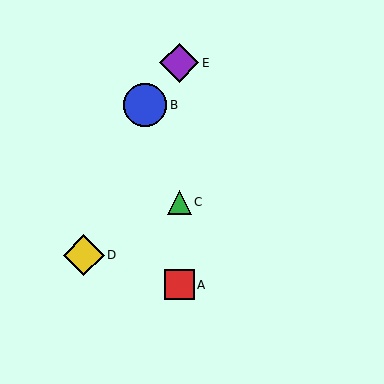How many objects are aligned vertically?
3 objects (A, C, E) are aligned vertically.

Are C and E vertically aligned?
Yes, both are at x≈179.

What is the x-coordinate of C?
Object C is at x≈179.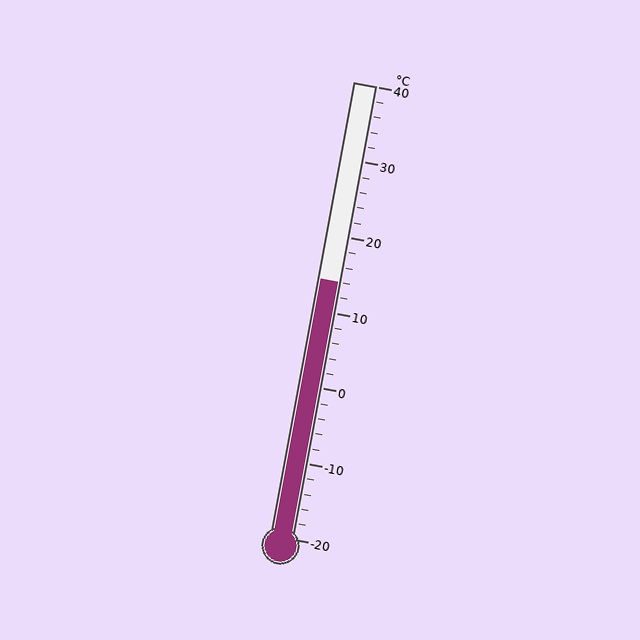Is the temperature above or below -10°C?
The temperature is above -10°C.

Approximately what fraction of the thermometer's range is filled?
The thermometer is filled to approximately 55% of its range.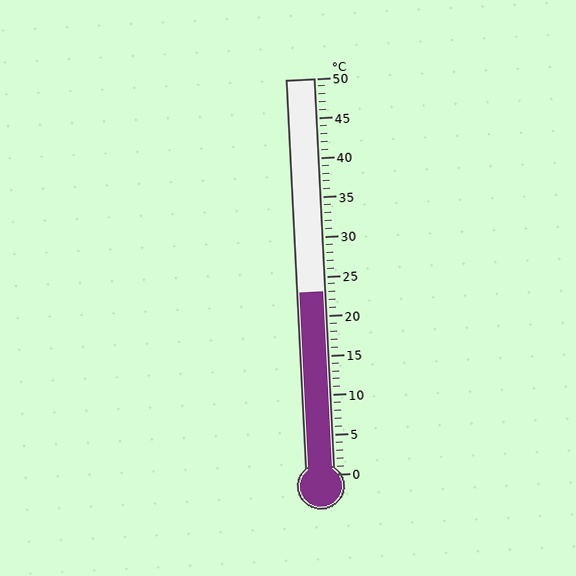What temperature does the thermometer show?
The thermometer shows approximately 23°C.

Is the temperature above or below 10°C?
The temperature is above 10°C.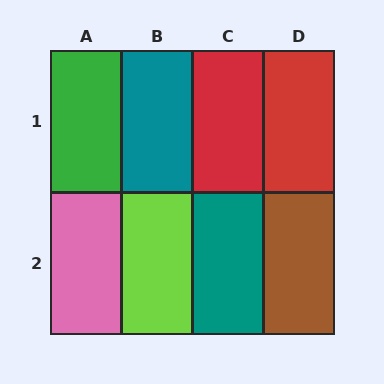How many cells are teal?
2 cells are teal.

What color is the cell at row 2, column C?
Teal.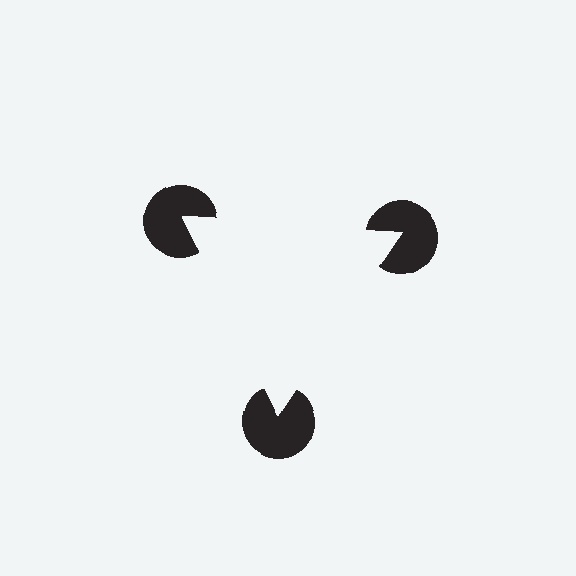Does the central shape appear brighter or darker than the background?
It typically appears slightly brighter than the background, even though no actual brightness change is drawn.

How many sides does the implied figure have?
3 sides.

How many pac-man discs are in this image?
There are 3 — one at each vertex of the illusory triangle.